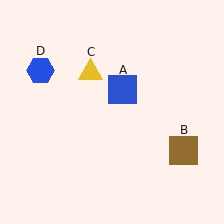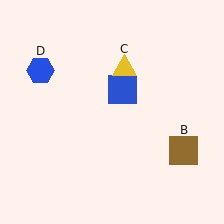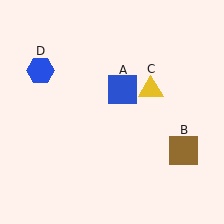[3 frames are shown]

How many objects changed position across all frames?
1 object changed position: yellow triangle (object C).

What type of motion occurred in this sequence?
The yellow triangle (object C) rotated clockwise around the center of the scene.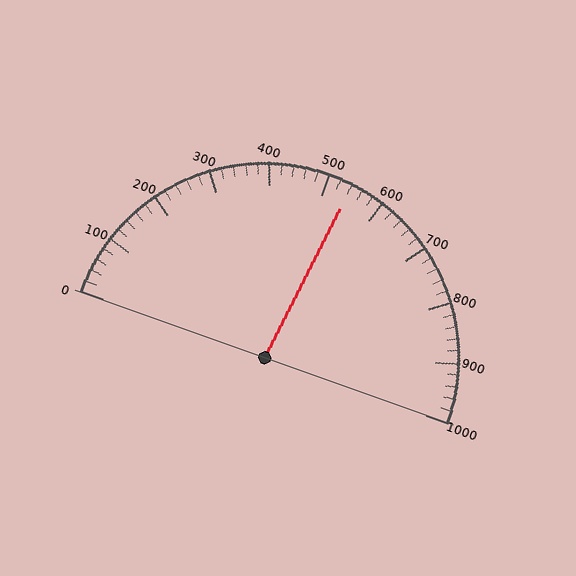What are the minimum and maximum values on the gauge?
The gauge ranges from 0 to 1000.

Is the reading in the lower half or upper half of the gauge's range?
The reading is in the upper half of the range (0 to 1000).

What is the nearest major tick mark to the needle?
The nearest major tick mark is 500.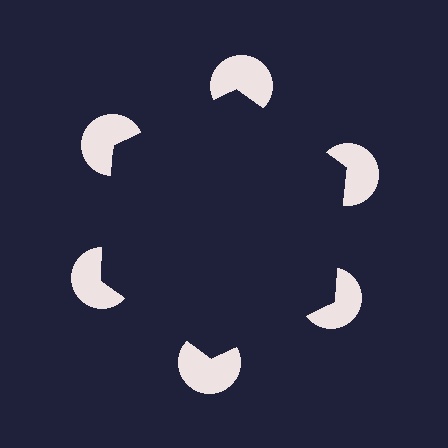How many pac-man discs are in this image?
There are 6 — one at each vertex of the illusory hexagon.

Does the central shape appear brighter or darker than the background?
It typically appears slightly darker than the background, even though no actual brightness change is drawn.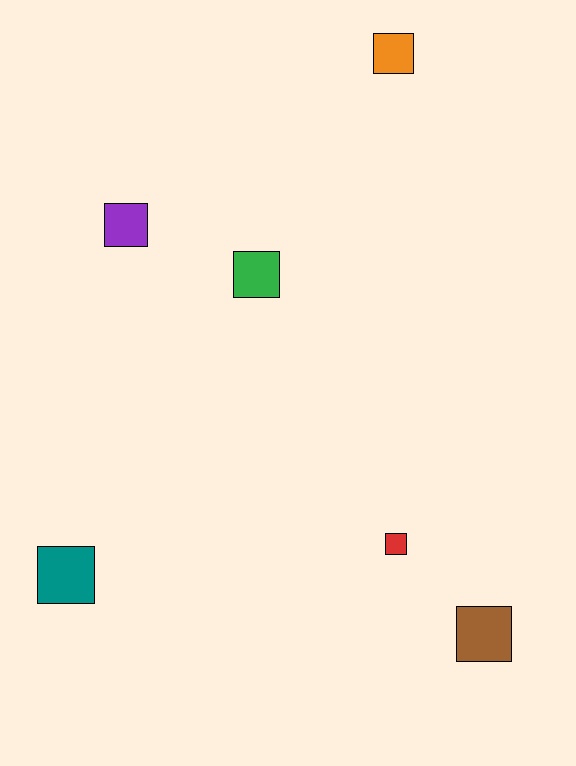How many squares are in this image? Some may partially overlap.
There are 6 squares.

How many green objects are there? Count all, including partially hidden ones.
There is 1 green object.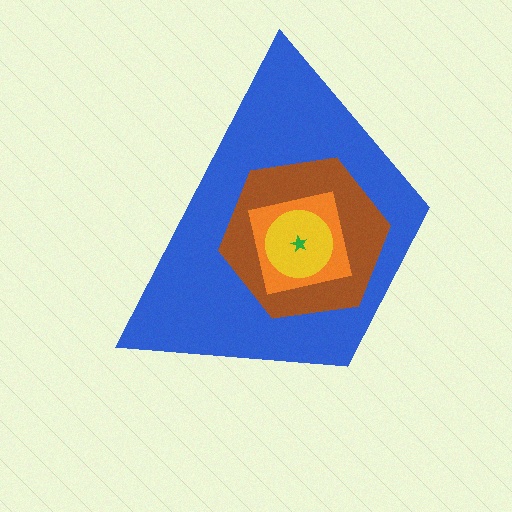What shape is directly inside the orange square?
The yellow circle.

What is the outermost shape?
The blue trapezoid.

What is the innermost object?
The green star.